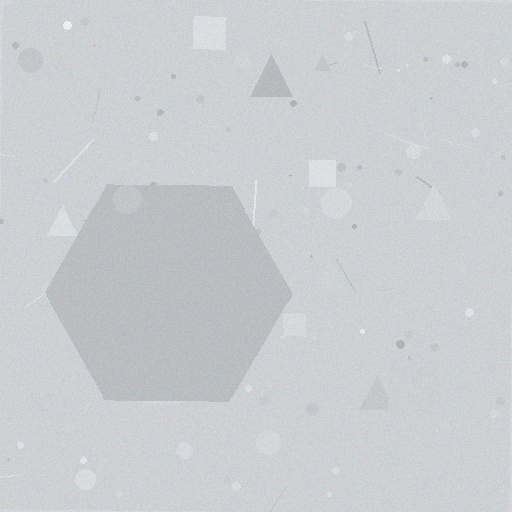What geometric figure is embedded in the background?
A hexagon is embedded in the background.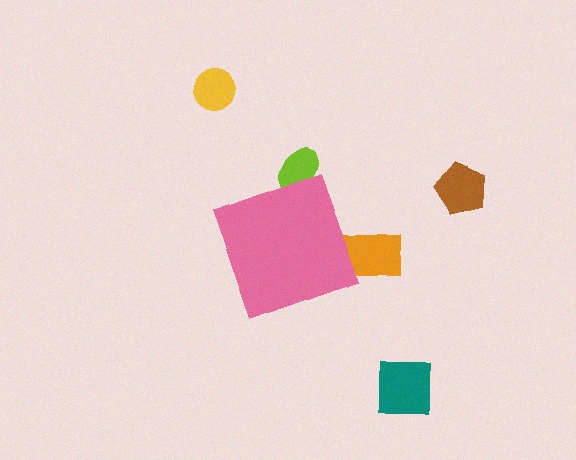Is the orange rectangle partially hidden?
Yes, the orange rectangle is partially hidden behind the pink diamond.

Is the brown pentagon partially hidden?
No, the brown pentagon is fully visible.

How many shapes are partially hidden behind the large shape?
2 shapes are partially hidden.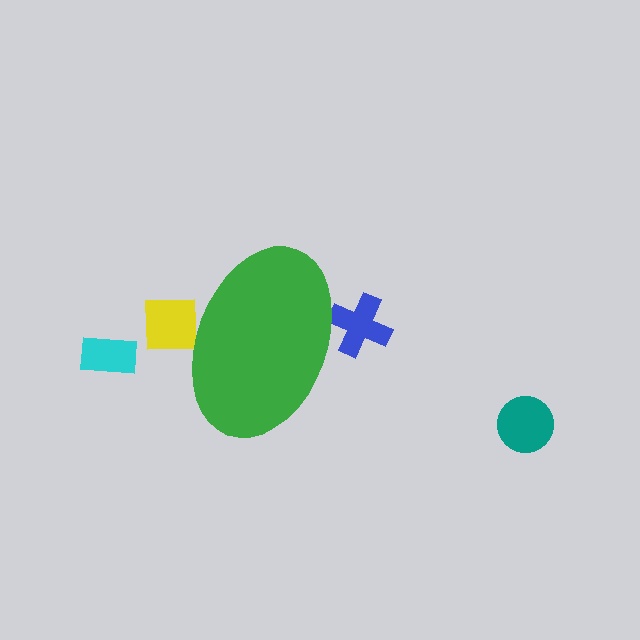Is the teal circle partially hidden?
No, the teal circle is fully visible.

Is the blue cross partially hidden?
Yes, the blue cross is partially hidden behind the green ellipse.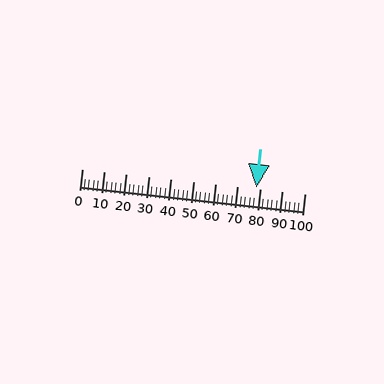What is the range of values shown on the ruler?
The ruler shows values from 0 to 100.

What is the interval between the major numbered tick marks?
The major tick marks are spaced 10 units apart.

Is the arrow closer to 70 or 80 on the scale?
The arrow is closer to 80.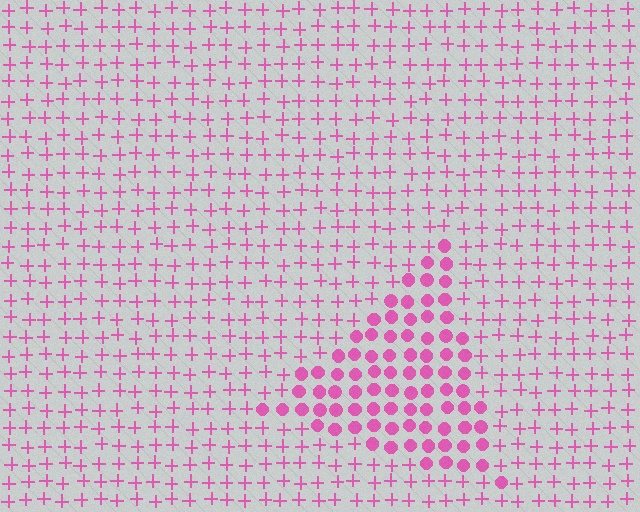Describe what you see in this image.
The image is filled with small pink elements arranged in a uniform grid. A triangle-shaped region contains circles, while the surrounding area contains plus signs. The boundary is defined purely by the change in element shape.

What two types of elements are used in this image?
The image uses circles inside the triangle region and plus signs outside it.